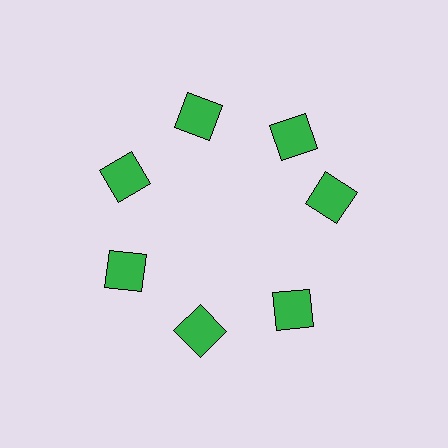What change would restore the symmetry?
The symmetry would be restored by rotating it back into even spacing with its neighbors so that all 7 squares sit at equal angles and equal distance from the center.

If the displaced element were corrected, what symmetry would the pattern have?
It would have 7-fold rotational symmetry — the pattern would map onto itself every 51 degrees.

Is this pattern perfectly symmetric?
No. The 7 green squares are arranged in a ring, but one element near the 3 o'clock position is rotated out of alignment along the ring, breaking the 7-fold rotational symmetry.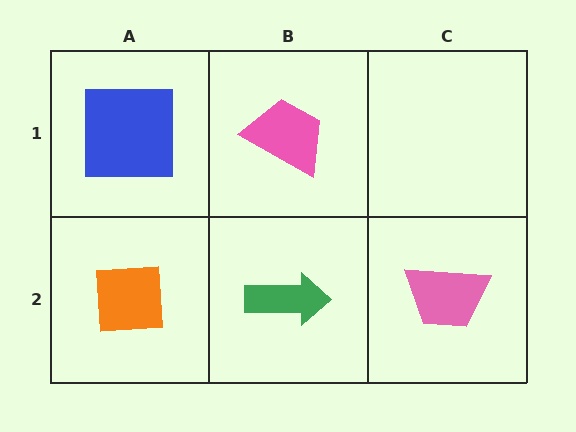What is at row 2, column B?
A green arrow.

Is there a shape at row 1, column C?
No, that cell is empty.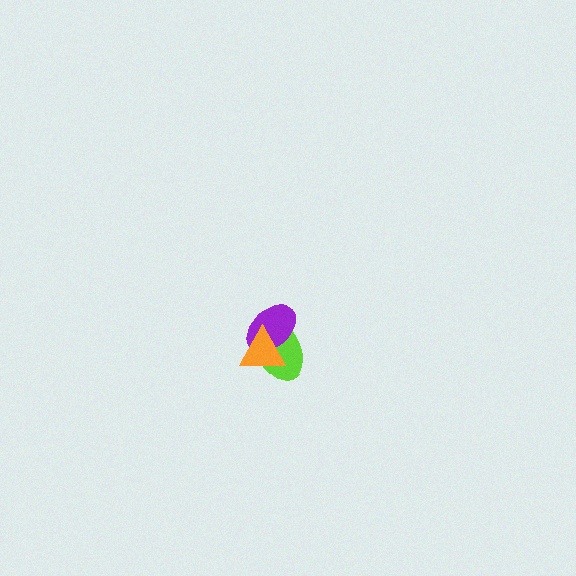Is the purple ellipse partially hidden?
Yes, it is partially covered by another shape.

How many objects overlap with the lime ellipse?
2 objects overlap with the lime ellipse.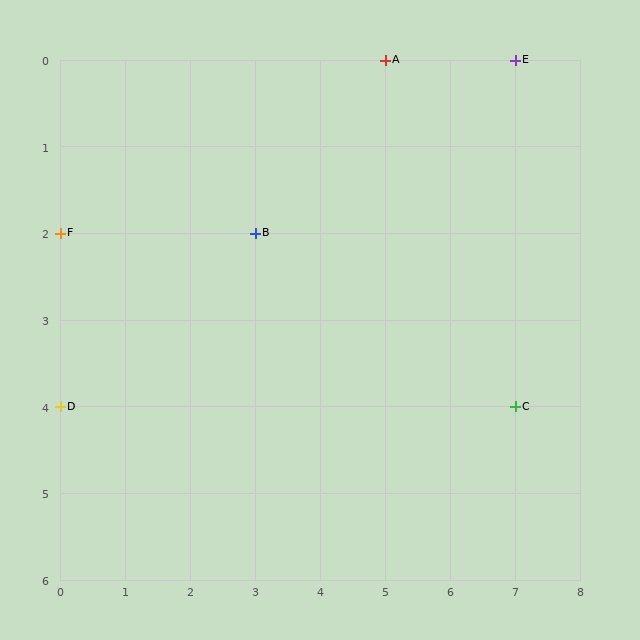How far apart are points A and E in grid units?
Points A and E are 2 columns apart.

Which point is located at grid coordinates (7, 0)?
Point E is at (7, 0).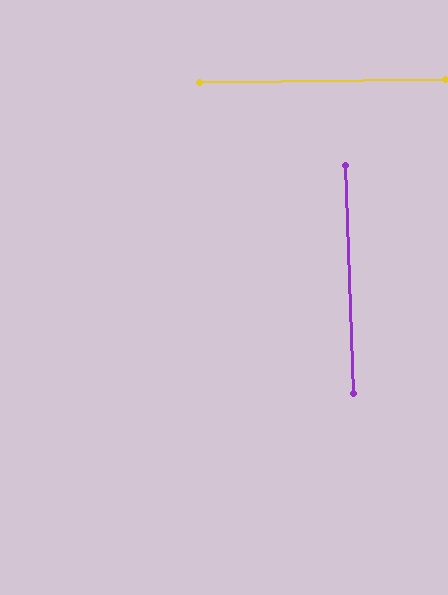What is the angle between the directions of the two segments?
Approximately 89 degrees.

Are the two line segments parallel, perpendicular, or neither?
Perpendicular — they meet at approximately 89°.